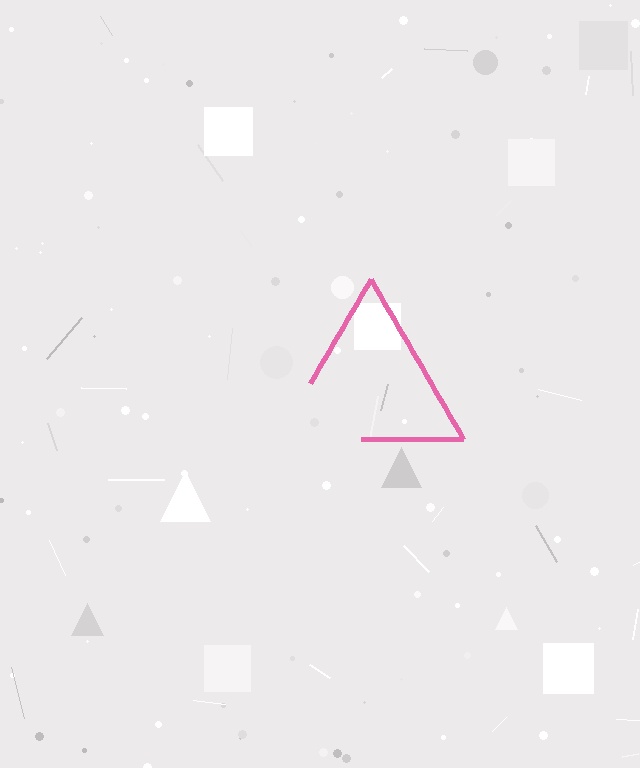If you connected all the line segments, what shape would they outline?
They would outline a triangle.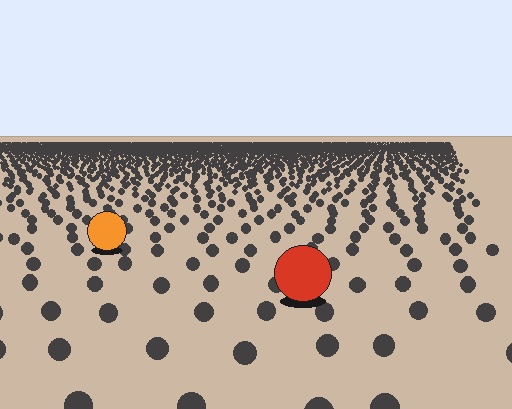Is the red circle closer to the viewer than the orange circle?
Yes. The red circle is closer — you can tell from the texture gradient: the ground texture is coarser near it.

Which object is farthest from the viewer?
The orange circle is farthest from the viewer. It appears smaller and the ground texture around it is denser.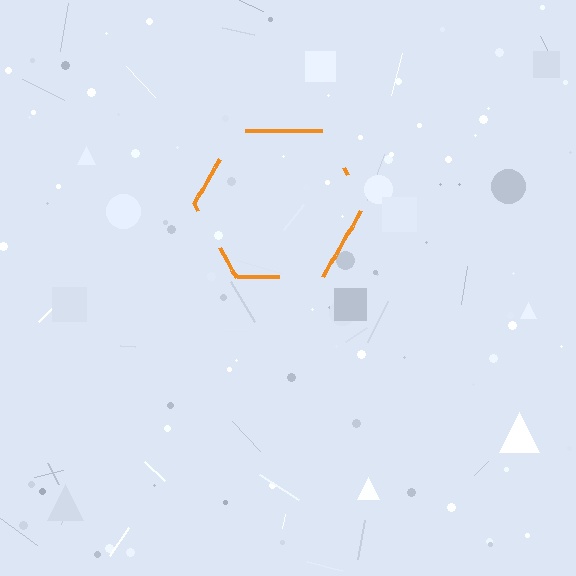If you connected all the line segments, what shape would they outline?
They would outline a hexagon.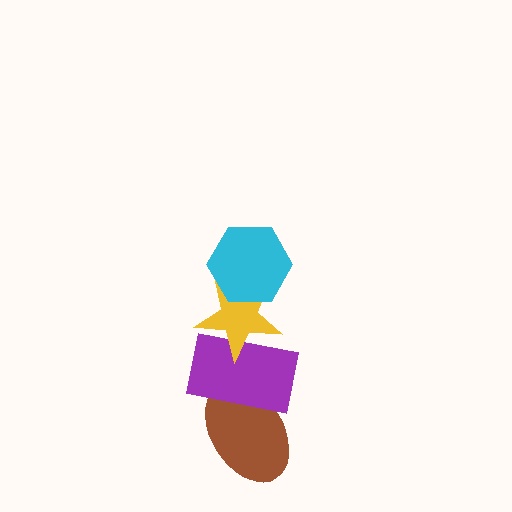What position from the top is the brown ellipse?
The brown ellipse is 4th from the top.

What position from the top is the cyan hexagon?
The cyan hexagon is 1st from the top.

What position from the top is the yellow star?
The yellow star is 2nd from the top.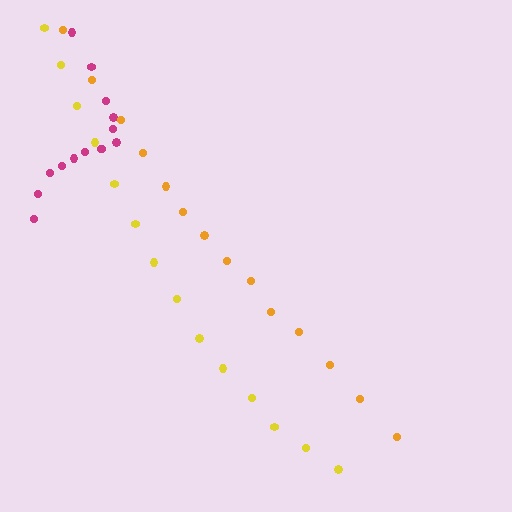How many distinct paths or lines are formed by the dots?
There are 3 distinct paths.